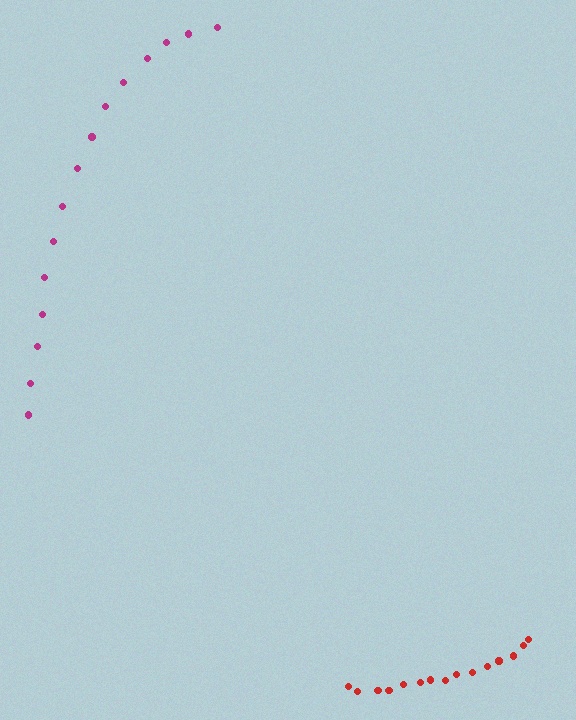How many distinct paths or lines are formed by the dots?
There are 2 distinct paths.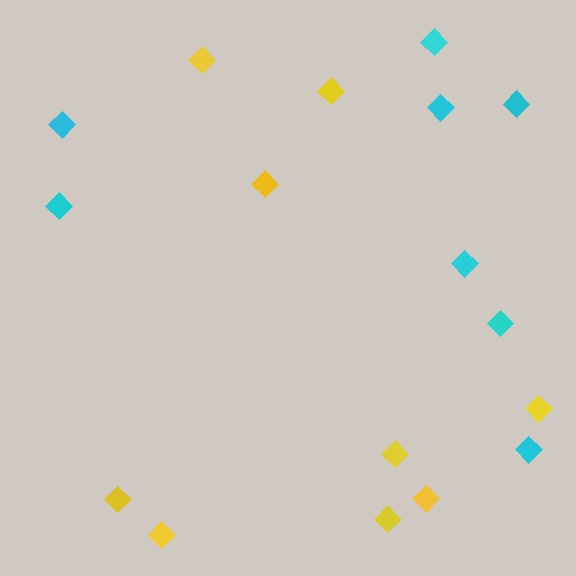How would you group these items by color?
There are 2 groups: one group of cyan diamonds (8) and one group of yellow diamonds (9).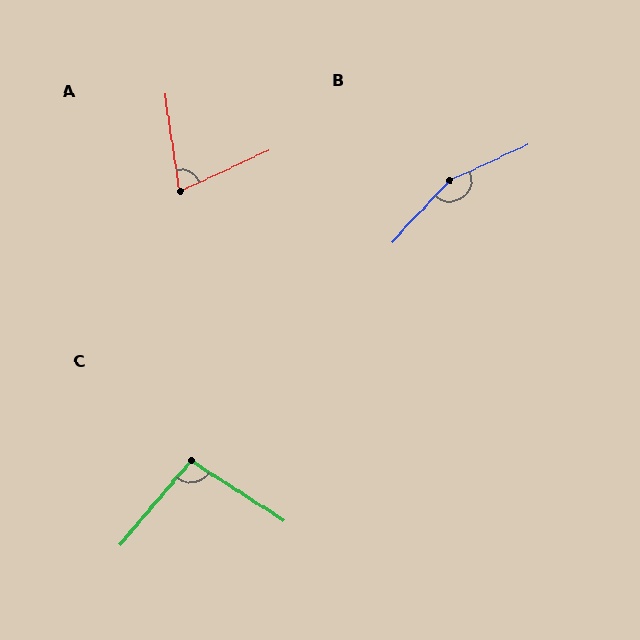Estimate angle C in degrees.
Approximately 97 degrees.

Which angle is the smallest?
A, at approximately 74 degrees.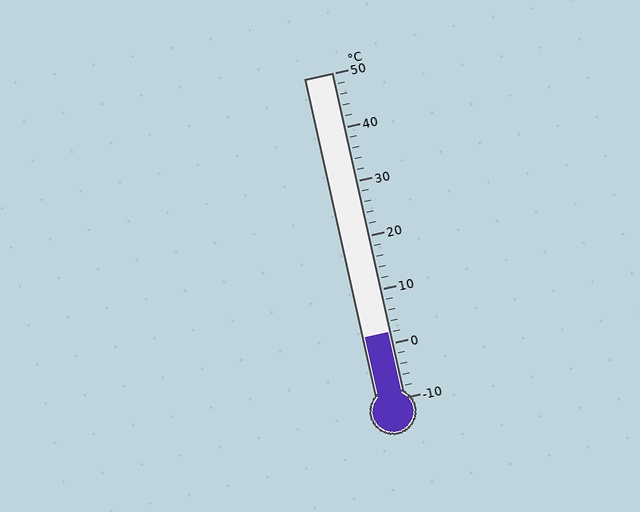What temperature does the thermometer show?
The thermometer shows approximately 2°C.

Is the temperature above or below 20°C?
The temperature is below 20°C.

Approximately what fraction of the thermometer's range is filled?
The thermometer is filled to approximately 20% of its range.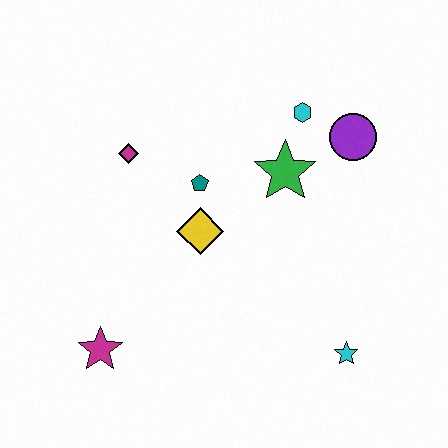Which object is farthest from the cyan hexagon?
The magenta star is farthest from the cyan hexagon.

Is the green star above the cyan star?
Yes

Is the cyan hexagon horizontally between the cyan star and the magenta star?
Yes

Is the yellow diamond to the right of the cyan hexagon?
No